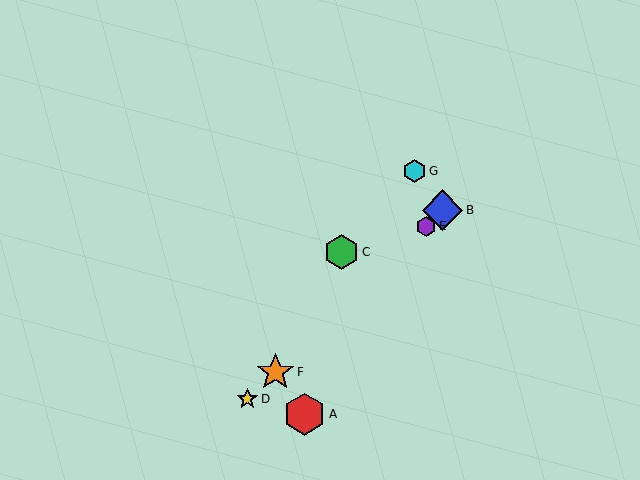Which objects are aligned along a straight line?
Objects B, D, E, F are aligned along a straight line.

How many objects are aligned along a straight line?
4 objects (B, D, E, F) are aligned along a straight line.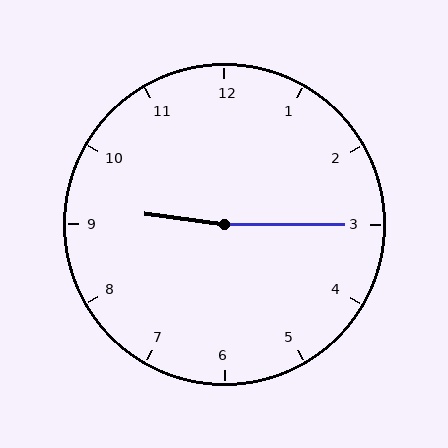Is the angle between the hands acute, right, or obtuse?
It is obtuse.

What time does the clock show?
9:15.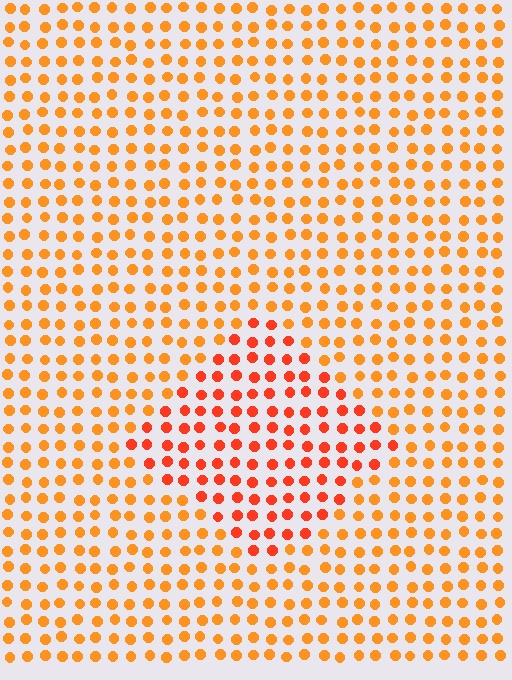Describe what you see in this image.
The image is filled with small orange elements in a uniform arrangement. A diamond-shaped region is visible where the elements are tinted to a slightly different hue, forming a subtle color boundary.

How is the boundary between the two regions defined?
The boundary is defined purely by a slight shift in hue (about 25 degrees). Spacing, size, and orientation are identical on both sides.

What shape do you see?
I see a diamond.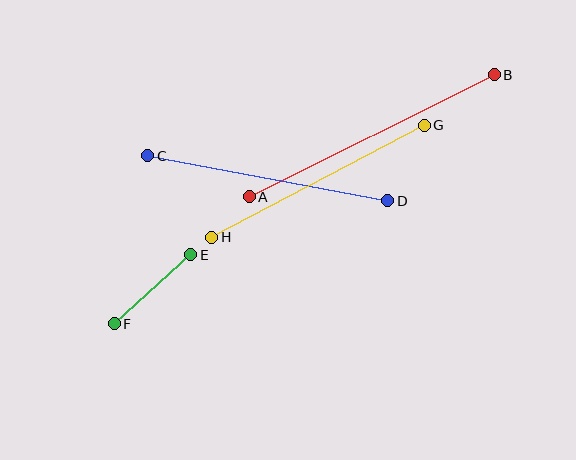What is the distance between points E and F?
The distance is approximately 103 pixels.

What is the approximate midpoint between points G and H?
The midpoint is at approximately (318, 181) pixels.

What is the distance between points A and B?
The distance is approximately 274 pixels.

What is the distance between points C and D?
The distance is approximately 245 pixels.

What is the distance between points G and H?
The distance is approximately 240 pixels.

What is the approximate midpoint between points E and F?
The midpoint is at approximately (152, 289) pixels.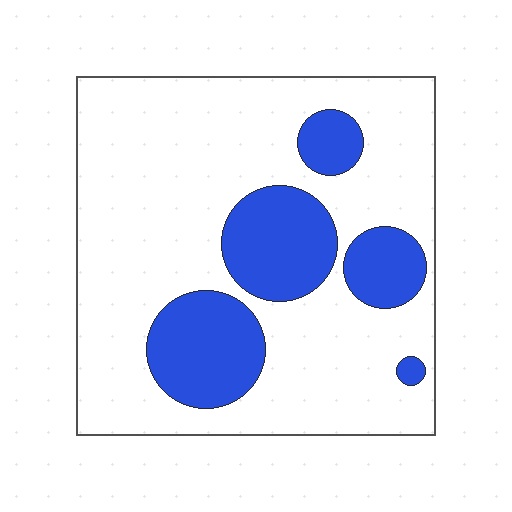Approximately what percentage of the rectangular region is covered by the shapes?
Approximately 25%.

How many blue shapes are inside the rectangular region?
5.